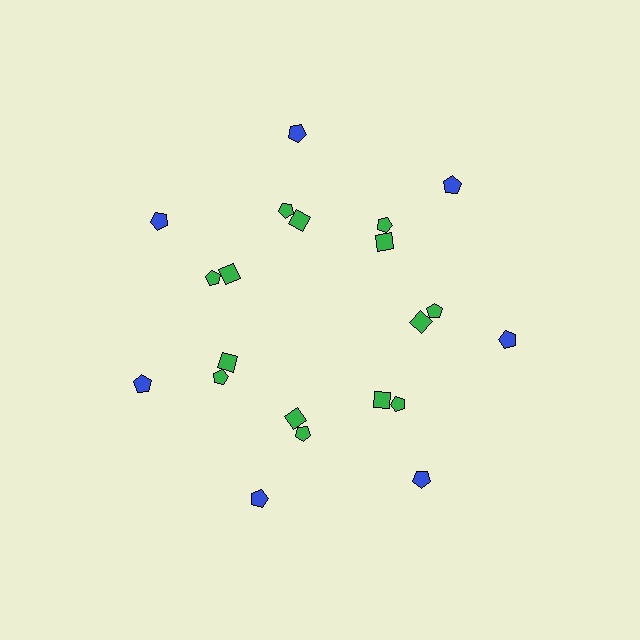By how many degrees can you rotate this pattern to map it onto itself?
The pattern maps onto itself every 51 degrees of rotation.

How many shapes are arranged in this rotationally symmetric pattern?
There are 21 shapes, arranged in 7 groups of 3.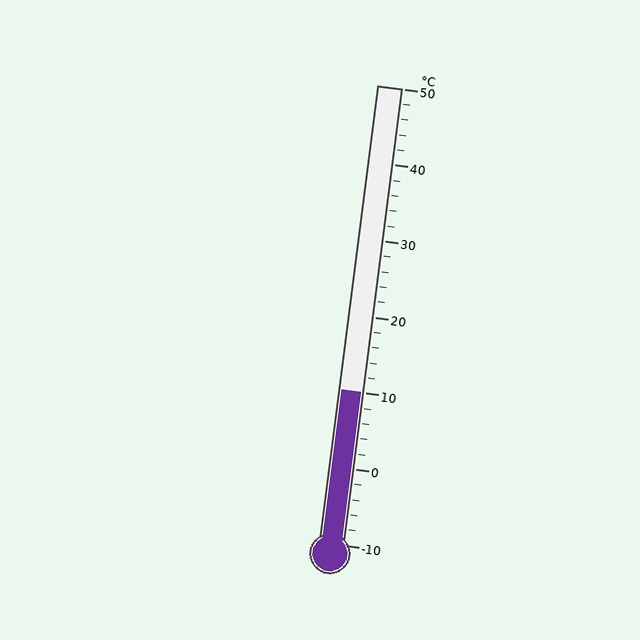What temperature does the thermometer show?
The thermometer shows approximately 10°C.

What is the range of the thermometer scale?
The thermometer scale ranges from -10°C to 50°C.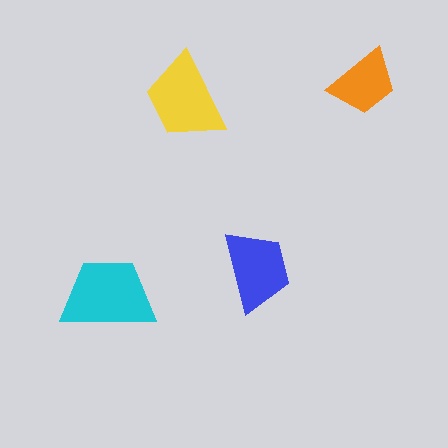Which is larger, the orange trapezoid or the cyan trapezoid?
The cyan one.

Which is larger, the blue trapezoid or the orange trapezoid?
The blue one.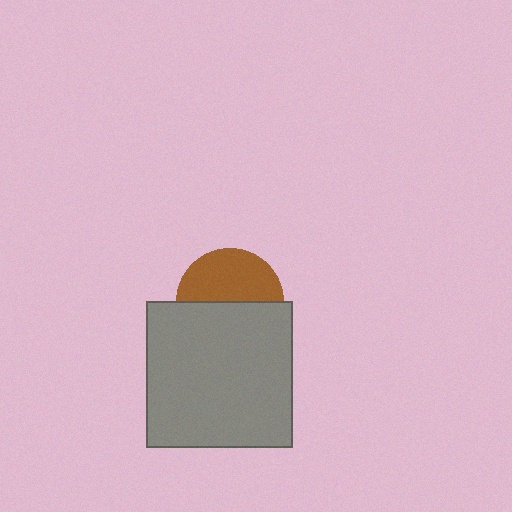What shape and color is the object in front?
The object in front is a gray square.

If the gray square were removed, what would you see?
You would see the complete brown circle.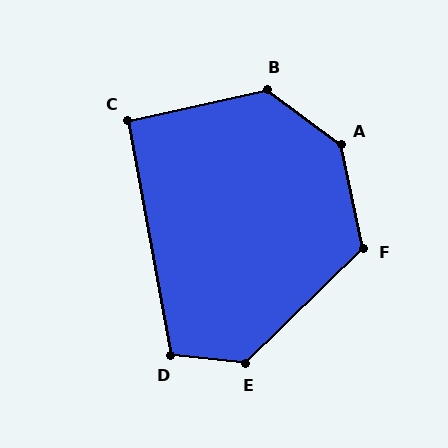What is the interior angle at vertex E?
Approximately 129 degrees (obtuse).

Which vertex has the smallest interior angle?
C, at approximately 92 degrees.